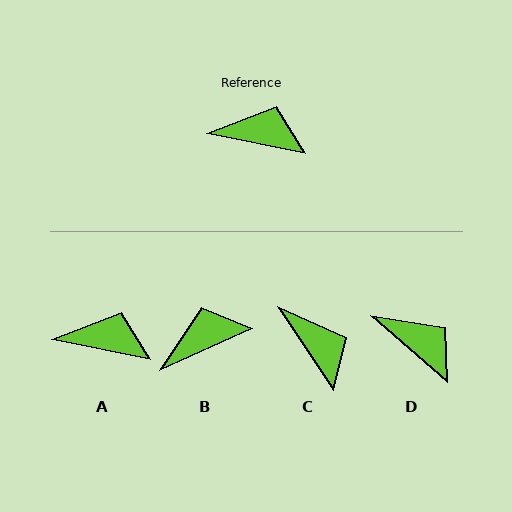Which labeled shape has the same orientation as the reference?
A.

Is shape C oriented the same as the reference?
No, it is off by about 45 degrees.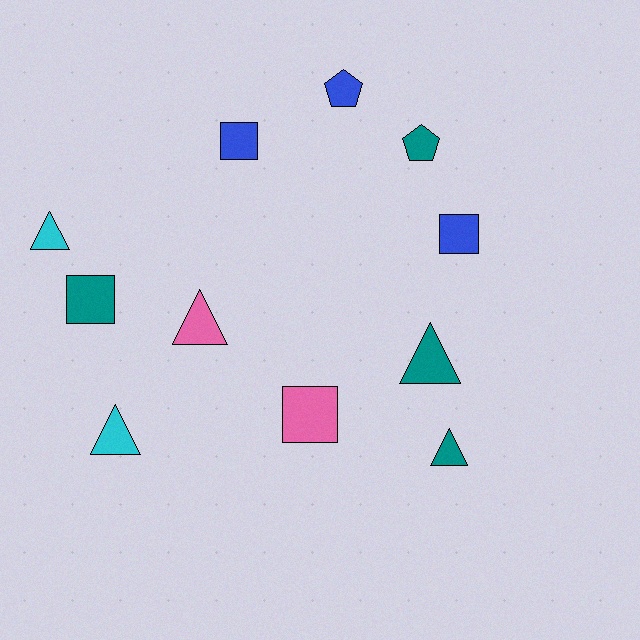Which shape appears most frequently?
Triangle, with 5 objects.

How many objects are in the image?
There are 11 objects.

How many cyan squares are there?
There are no cyan squares.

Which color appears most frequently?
Teal, with 4 objects.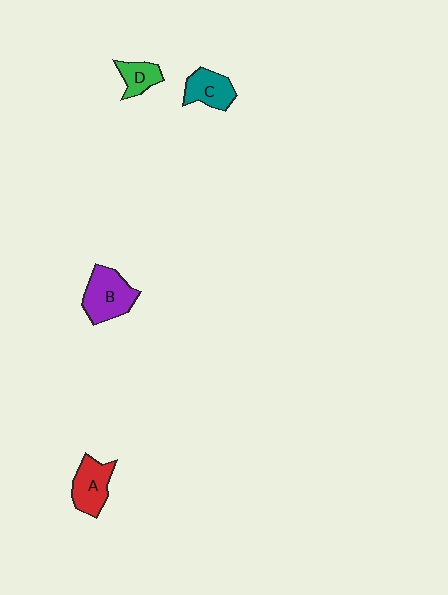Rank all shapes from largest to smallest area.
From largest to smallest: B (purple), A (red), C (teal), D (green).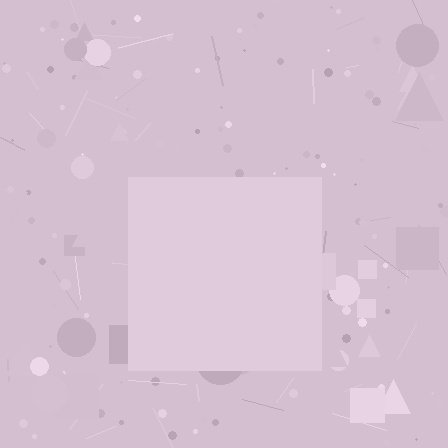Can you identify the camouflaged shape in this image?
The camouflaged shape is a square.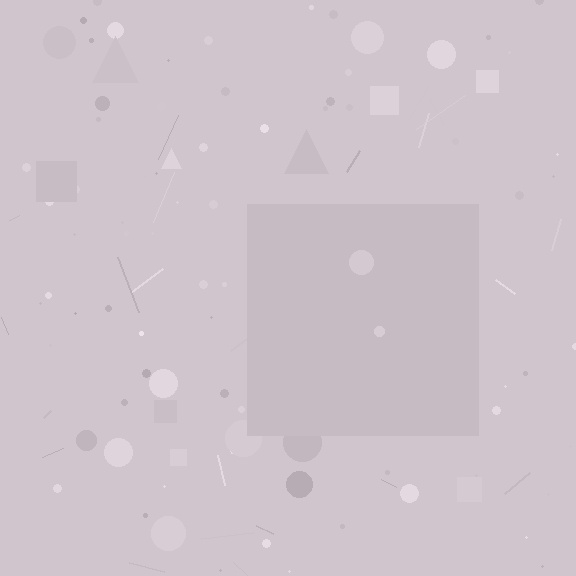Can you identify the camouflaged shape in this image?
The camouflaged shape is a square.